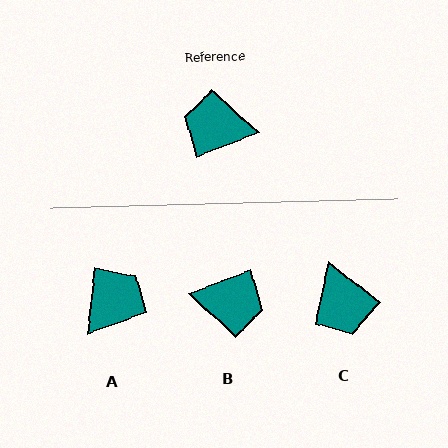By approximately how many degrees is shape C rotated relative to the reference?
Approximately 121 degrees counter-clockwise.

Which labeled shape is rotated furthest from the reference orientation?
B, about 179 degrees away.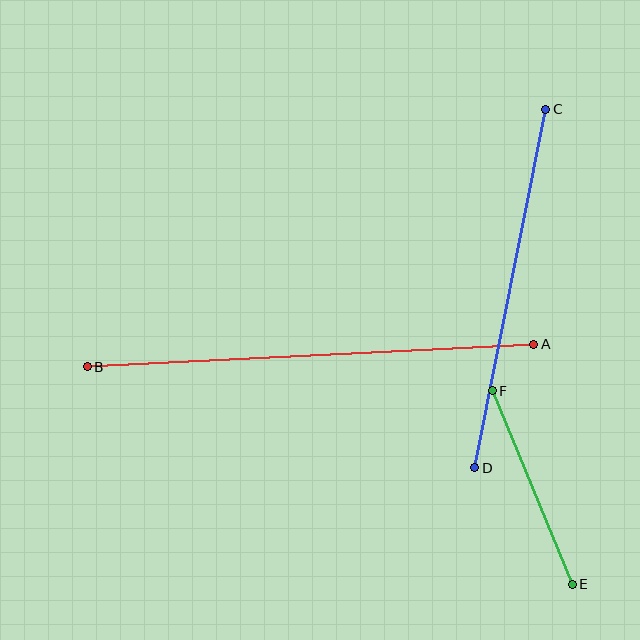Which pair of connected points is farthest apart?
Points A and B are farthest apart.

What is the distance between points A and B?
The distance is approximately 447 pixels.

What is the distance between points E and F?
The distance is approximately 209 pixels.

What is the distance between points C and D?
The distance is approximately 365 pixels.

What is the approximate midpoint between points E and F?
The midpoint is at approximately (532, 487) pixels.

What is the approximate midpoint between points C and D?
The midpoint is at approximately (510, 288) pixels.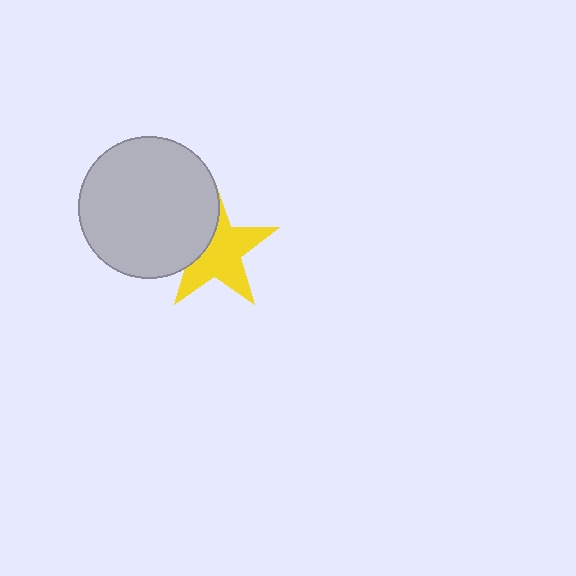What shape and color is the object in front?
The object in front is a light gray circle.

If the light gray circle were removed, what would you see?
You would see the complete yellow star.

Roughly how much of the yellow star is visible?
Most of it is visible (roughly 66%).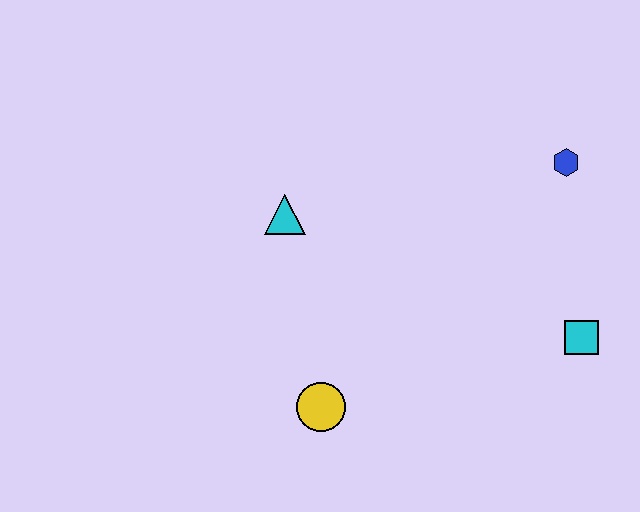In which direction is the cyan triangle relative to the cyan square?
The cyan triangle is to the left of the cyan square.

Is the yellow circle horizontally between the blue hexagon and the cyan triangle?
Yes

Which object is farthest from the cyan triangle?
The cyan square is farthest from the cyan triangle.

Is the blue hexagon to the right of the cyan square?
No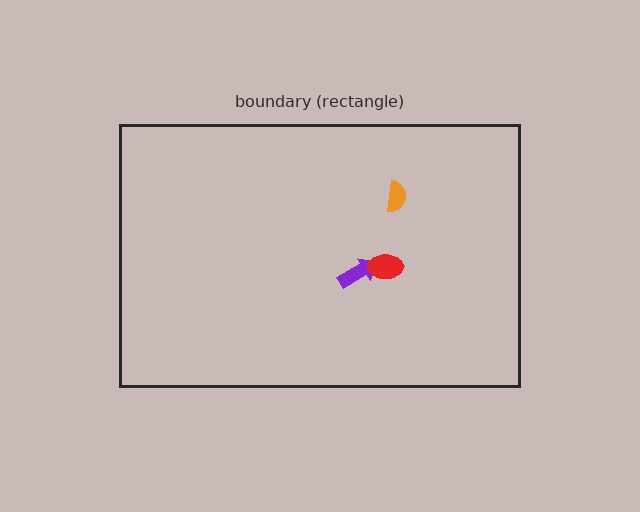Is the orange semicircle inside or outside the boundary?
Inside.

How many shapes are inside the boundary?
3 inside, 0 outside.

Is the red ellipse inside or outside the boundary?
Inside.